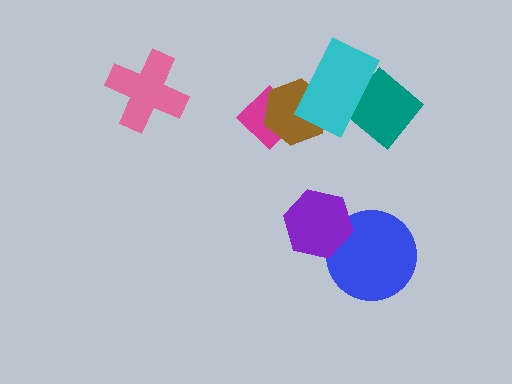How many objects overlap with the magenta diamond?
1 object overlaps with the magenta diamond.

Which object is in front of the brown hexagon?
The cyan rectangle is in front of the brown hexagon.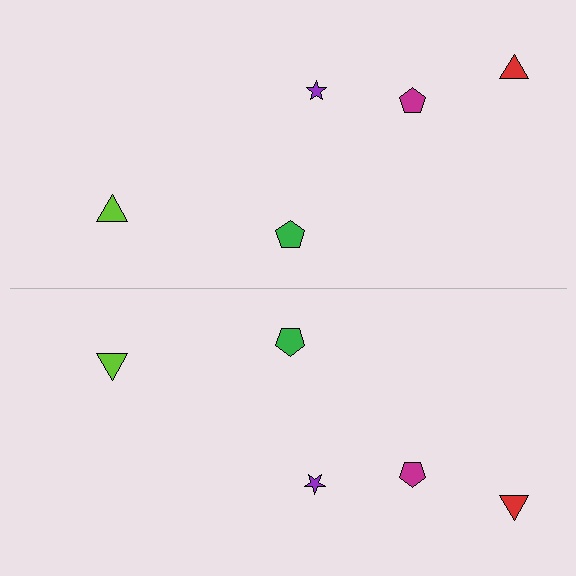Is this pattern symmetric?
Yes, this pattern has bilateral (reflection) symmetry.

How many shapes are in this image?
There are 10 shapes in this image.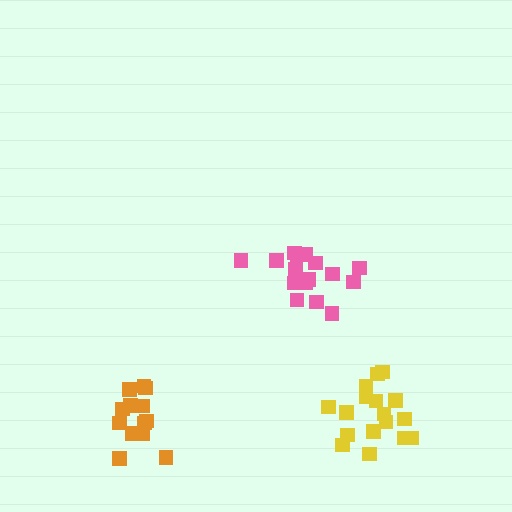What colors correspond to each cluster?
The clusters are colored: yellow, orange, pink.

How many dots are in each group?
Group 1: 17 dots, Group 2: 13 dots, Group 3: 17 dots (47 total).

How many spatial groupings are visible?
There are 3 spatial groupings.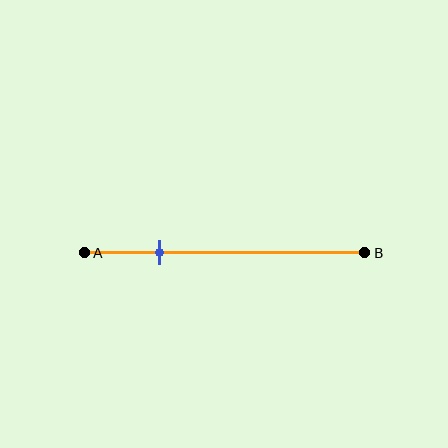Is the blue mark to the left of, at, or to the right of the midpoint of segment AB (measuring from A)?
The blue mark is to the left of the midpoint of segment AB.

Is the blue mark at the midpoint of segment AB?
No, the mark is at about 25% from A, not at the 50% midpoint.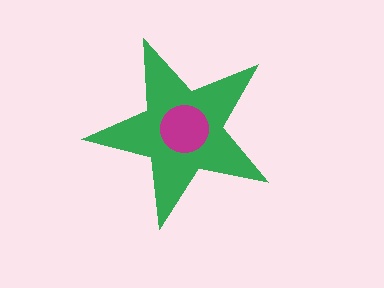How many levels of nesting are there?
2.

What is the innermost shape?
The magenta circle.